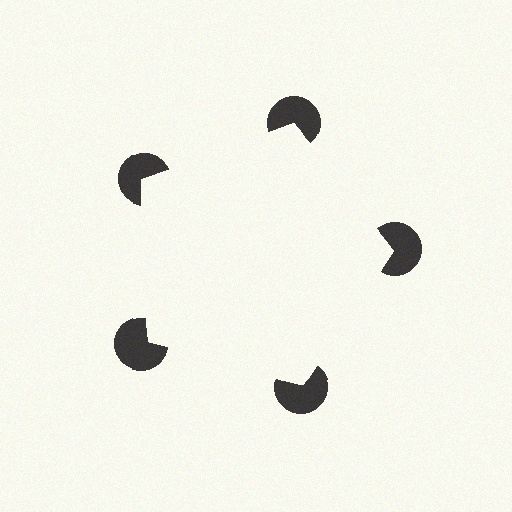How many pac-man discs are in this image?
There are 5 — one at each vertex of the illusory pentagon.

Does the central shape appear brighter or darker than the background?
It typically appears slightly brighter than the background, even though no actual brightness change is drawn.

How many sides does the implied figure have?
5 sides.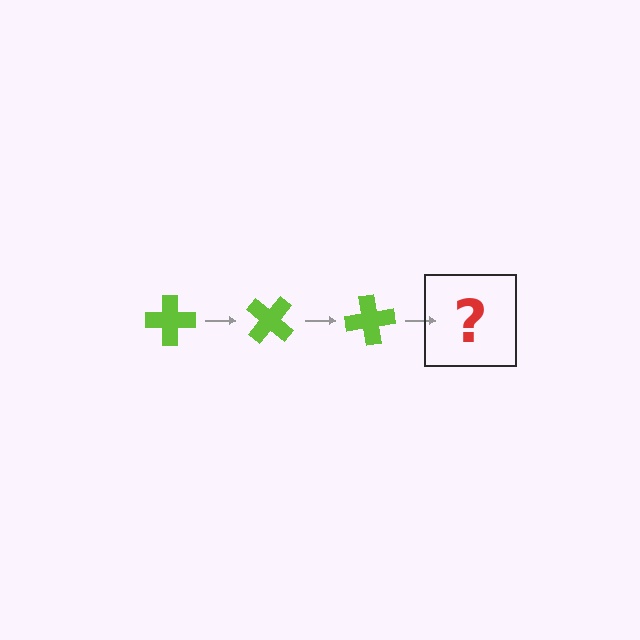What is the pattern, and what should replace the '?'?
The pattern is that the cross rotates 40 degrees each step. The '?' should be a lime cross rotated 120 degrees.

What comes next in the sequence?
The next element should be a lime cross rotated 120 degrees.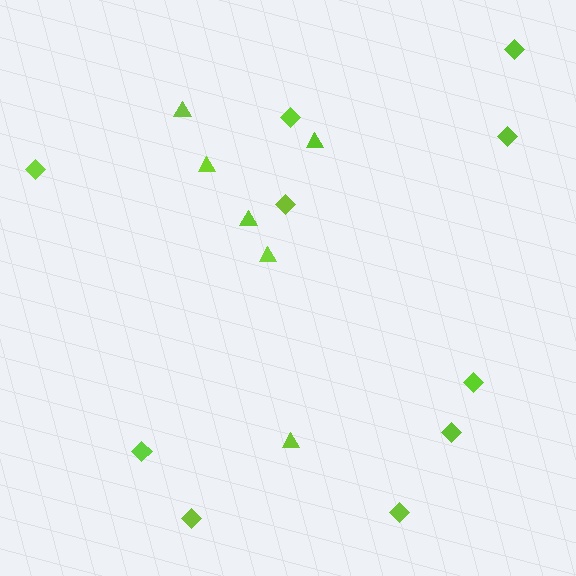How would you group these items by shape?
There are 2 groups: one group of triangles (6) and one group of diamonds (10).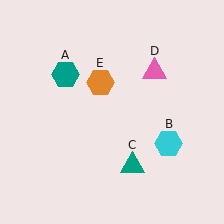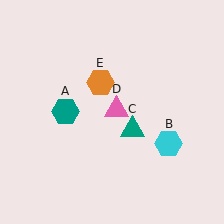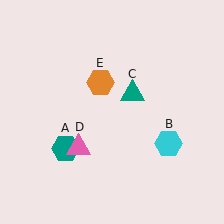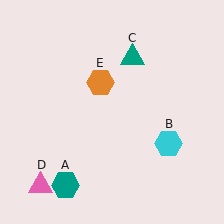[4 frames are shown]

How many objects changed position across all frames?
3 objects changed position: teal hexagon (object A), teal triangle (object C), pink triangle (object D).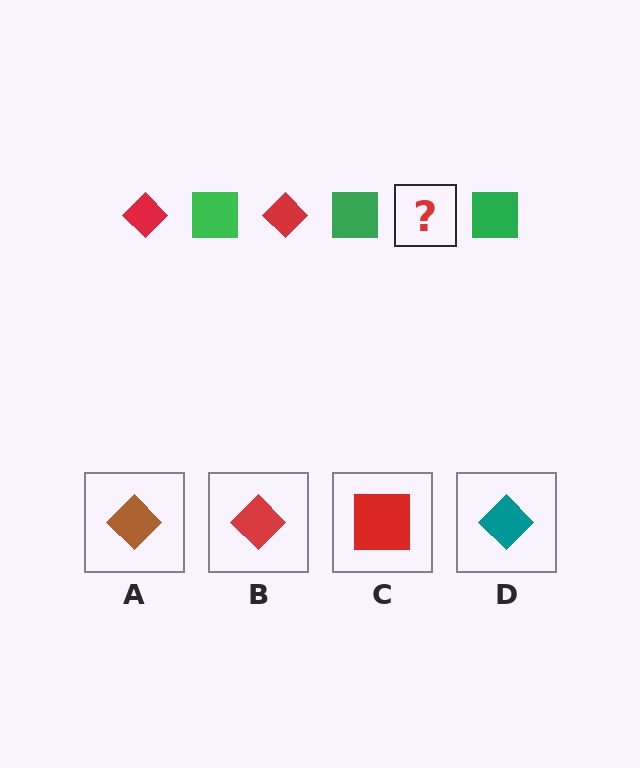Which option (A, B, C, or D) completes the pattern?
B.